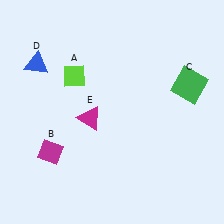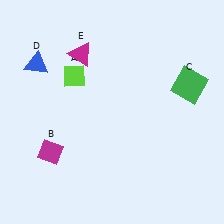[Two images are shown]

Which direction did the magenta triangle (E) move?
The magenta triangle (E) moved up.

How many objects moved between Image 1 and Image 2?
1 object moved between the two images.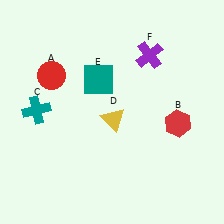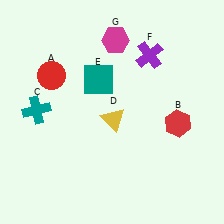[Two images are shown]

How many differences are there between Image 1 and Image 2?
There is 1 difference between the two images.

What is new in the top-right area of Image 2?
A magenta hexagon (G) was added in the top-right area of Image 2.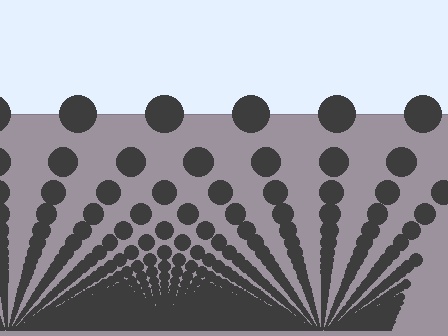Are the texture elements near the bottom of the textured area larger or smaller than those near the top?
Smaller. The gradient is inverted — elements near the bottom are smaller and denser.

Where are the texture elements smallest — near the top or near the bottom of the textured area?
Near the bottom.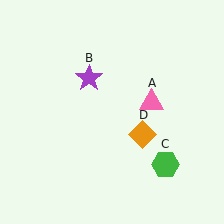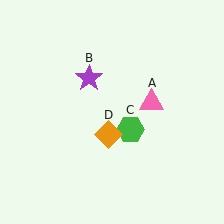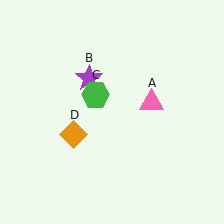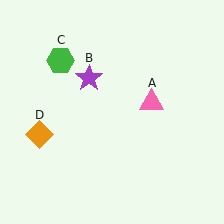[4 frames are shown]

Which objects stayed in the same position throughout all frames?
Pink triangle (object A) and purple star (object B) remained stationary.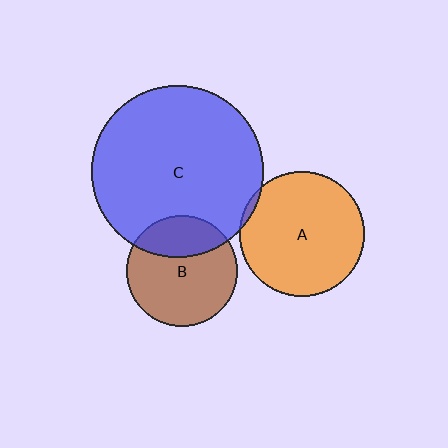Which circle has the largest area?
Circle C (blue).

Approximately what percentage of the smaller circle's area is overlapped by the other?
Approximately 30%.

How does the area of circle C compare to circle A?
Approximately 1.9 times.